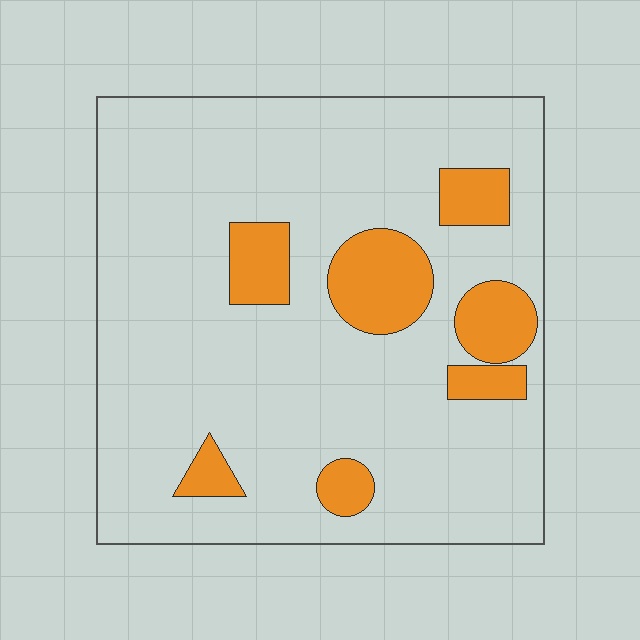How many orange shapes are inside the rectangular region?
7.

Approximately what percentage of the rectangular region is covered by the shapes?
Approximately 15%.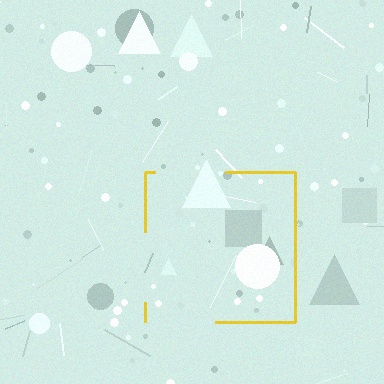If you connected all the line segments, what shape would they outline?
They would outline a square.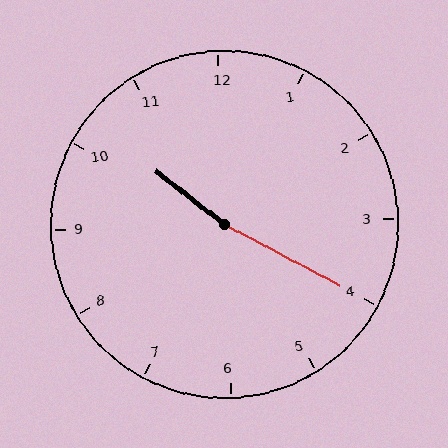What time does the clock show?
10:20.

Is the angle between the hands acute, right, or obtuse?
It is obtuse.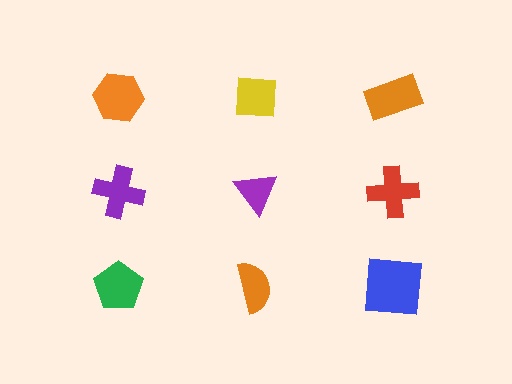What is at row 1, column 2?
A yellow square.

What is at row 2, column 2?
A purple triangle.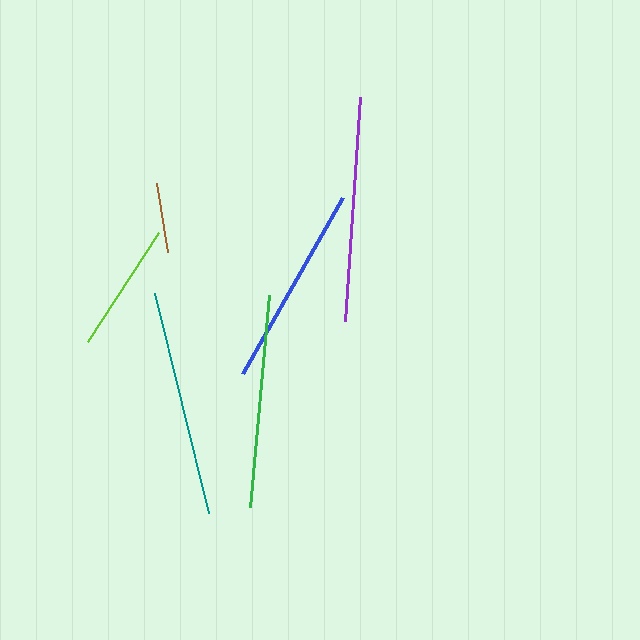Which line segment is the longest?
The teal line is the longest at approximately 227 pixels.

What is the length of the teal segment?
The teal segment is approximately 227 pixels long.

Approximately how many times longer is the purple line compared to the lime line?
The purple line is approximately 1.7 times the length of the lime line.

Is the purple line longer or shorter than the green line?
The purple line is longer than the green line.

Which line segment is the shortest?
The brown line is the shortest at approximately 69 pixels.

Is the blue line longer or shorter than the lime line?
The blue line is longer than the lime line.